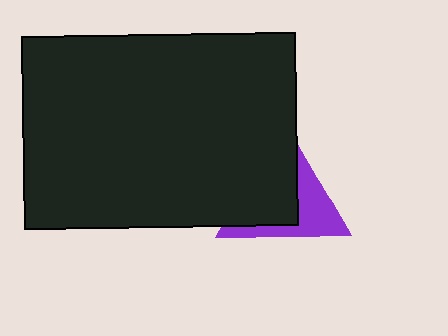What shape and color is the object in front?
The object in front is a black rectangle.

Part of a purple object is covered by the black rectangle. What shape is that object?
It is a triangle.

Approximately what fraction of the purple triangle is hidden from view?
Roughly 60% of the purple triangle is hidden behind the black rectangle.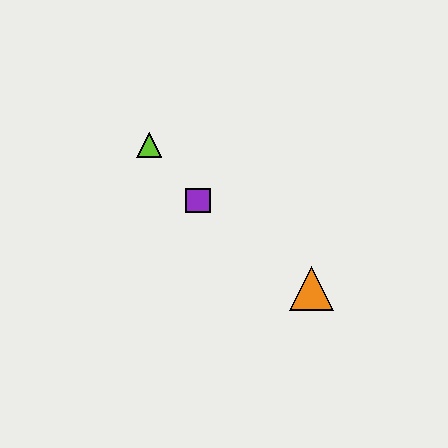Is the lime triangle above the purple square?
Yes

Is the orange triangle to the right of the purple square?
Yes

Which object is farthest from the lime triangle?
The orange triangle is farthest from the lime triangle.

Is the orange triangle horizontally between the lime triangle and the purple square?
No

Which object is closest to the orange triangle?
The purple square is closest to the orange triangle.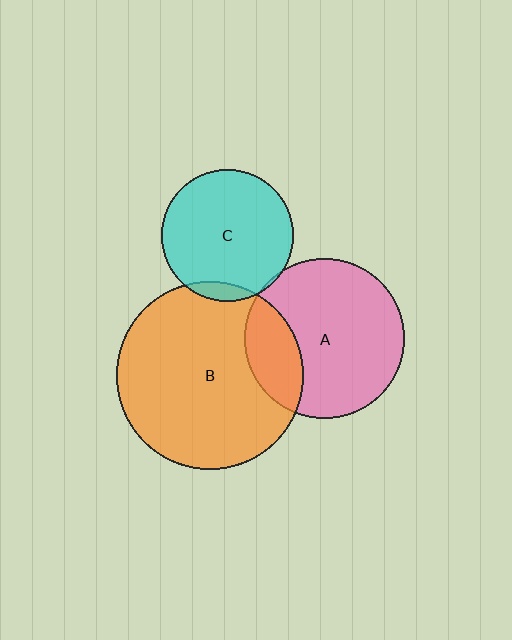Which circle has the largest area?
Circle B (orange).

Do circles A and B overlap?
Yes.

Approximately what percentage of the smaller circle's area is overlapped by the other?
Approximately 25%.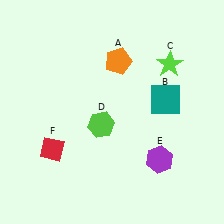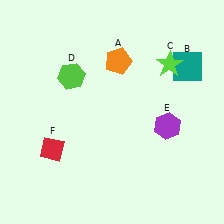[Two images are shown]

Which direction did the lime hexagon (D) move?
The lime hexagon (D) moved up.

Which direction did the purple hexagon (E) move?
The purple hexagon (E) moved up.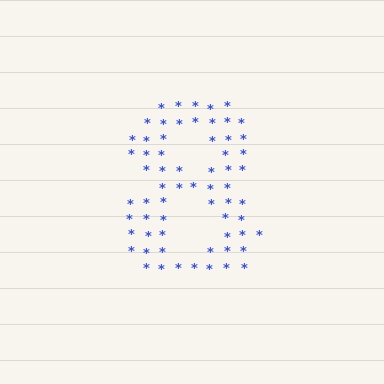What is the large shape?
The large shape is the digit 8.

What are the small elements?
The small elements are asterisks.